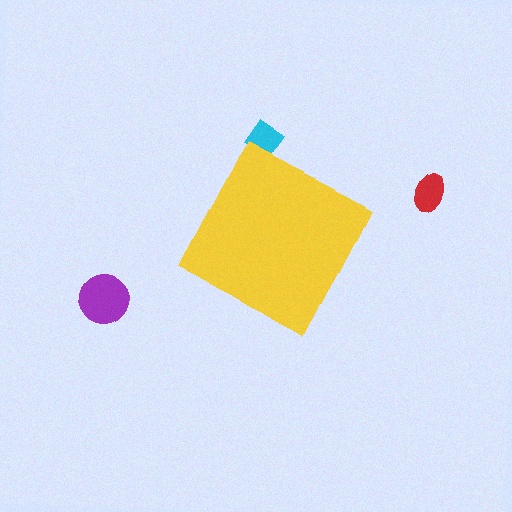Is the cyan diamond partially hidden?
Yes, the cyan diamond is partially hidden behind the yellow diamond.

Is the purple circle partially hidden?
No, the purple circle is fully visible.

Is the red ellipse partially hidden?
No, the red ellipse is fully visible.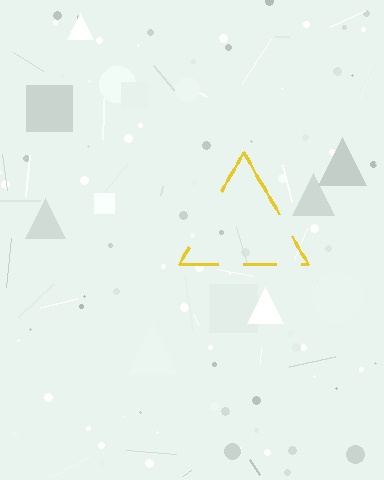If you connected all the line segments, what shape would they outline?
They would outline a triangle.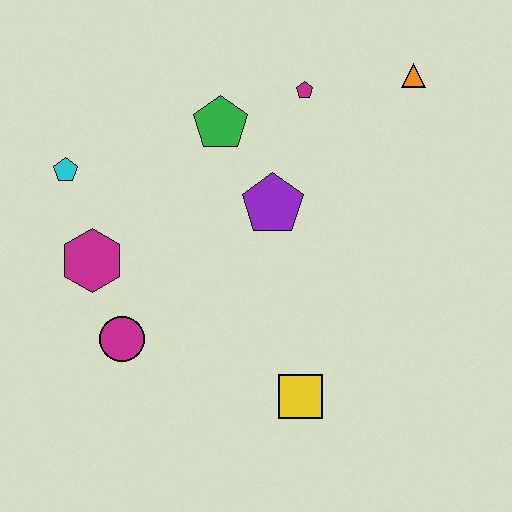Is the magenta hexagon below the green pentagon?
Yes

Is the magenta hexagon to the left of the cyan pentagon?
No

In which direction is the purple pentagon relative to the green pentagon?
The purple pentagon is below the green pentagon.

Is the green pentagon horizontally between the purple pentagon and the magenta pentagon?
No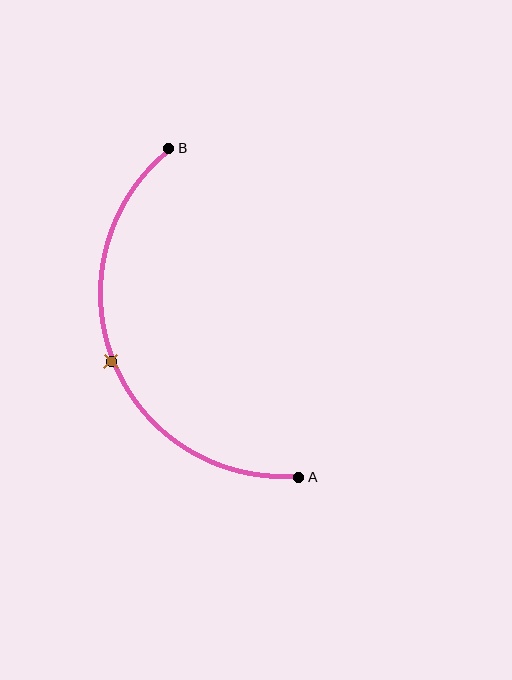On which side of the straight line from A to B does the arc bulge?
The arc bulges to the left of the straight line connecting A and B.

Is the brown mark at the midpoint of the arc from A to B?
Yes. The brown mark lies on the arc at equal arc-length from both A and B — it is the arc midpoint.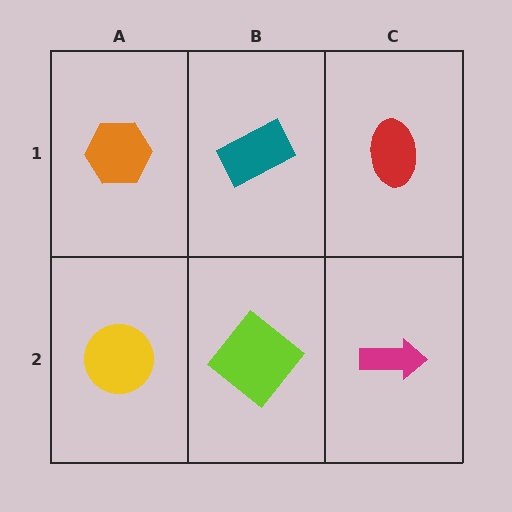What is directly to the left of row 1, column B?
An orange hexagon.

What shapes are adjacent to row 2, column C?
A red ellipse (row 1, column C), a lime diamond (row 2, column B).